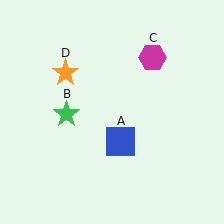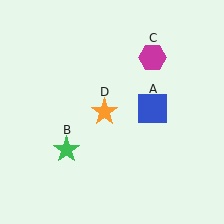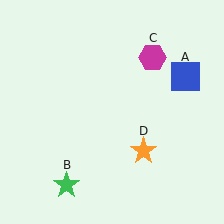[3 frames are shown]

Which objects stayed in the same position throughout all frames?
Magenta hexagon (object C) remained stationary.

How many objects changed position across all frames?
3 objects changed position: blue square (object A), green star (object B), orange star (object D).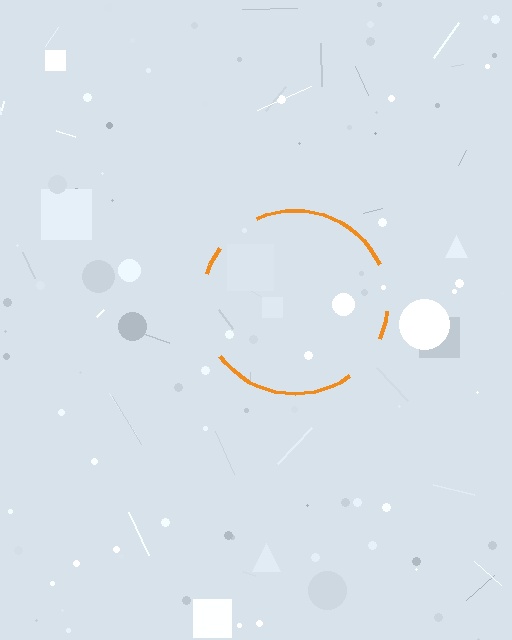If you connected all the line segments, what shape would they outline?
They would outline a circle.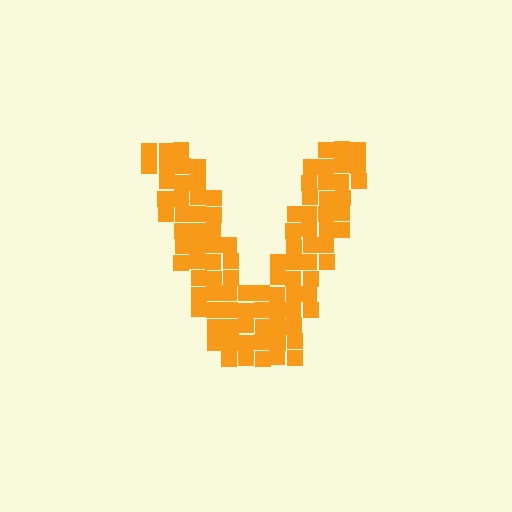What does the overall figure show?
The overall figure shows the letter V.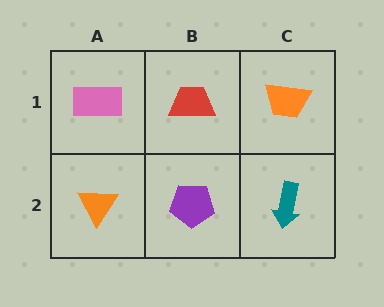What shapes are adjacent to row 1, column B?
A purple pentagon (row 2, column B), a pink rectangle (row 1, column A), an orange trapezoid (row 1, column C).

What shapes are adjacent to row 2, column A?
A pink rectangle (row 1, column A), a purple pentagon (row 2, column B).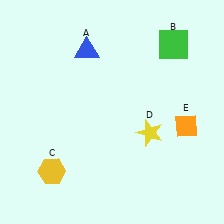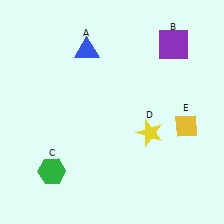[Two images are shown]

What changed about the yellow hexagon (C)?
In Image 1, C is yellow. In Image 2, it changed to green.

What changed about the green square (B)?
In Image 1, B is green. In Image 2, it changed to purple.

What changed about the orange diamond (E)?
In Image 1, E is orange. In Image 2, it changed to yellow.